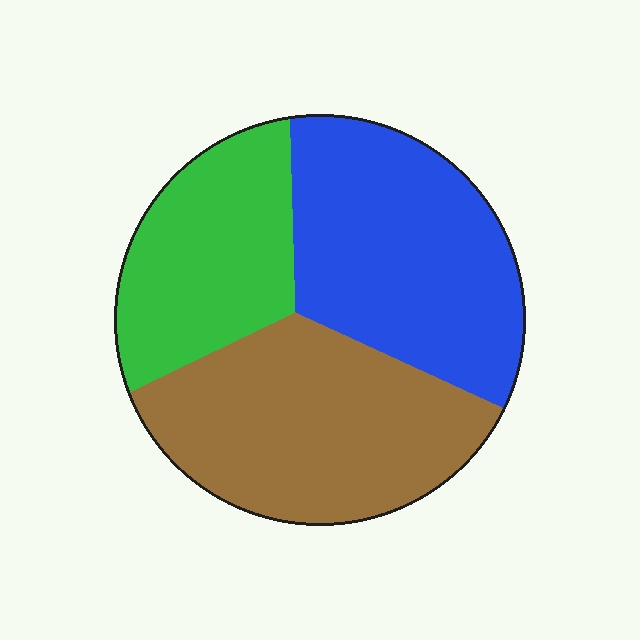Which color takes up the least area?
Green, at roughly 25%.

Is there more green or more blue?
Blue.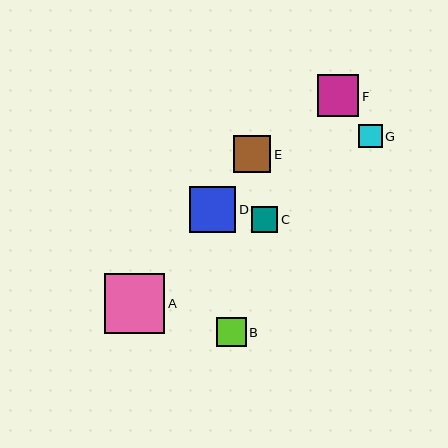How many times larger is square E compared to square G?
Square E is approximately 1.6 times the size of square G.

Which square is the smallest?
Square G is the smallest with a size of approximately 24 pixels.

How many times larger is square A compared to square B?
Square A is approximately 2.0 times the size of square B.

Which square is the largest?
Square A is the largest with a size of approximately 60 pixels.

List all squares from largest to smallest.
From largest to smallest: A, D, F, E, B, C, G.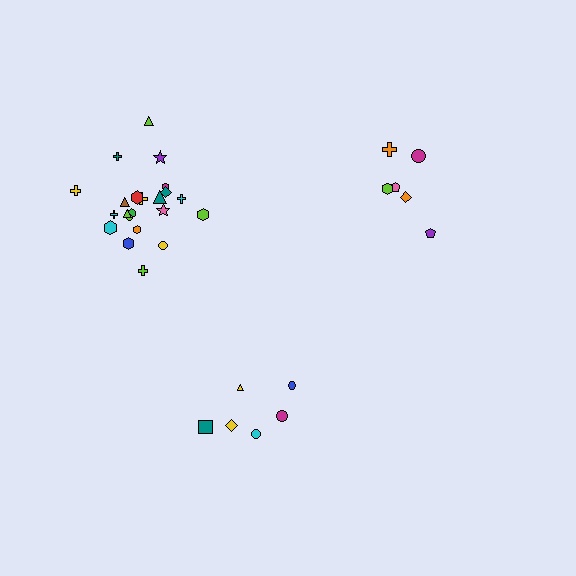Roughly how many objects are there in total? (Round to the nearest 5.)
Roughly 35 objects in total.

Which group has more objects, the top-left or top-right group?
The top-left group.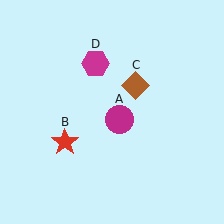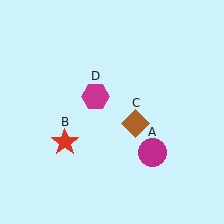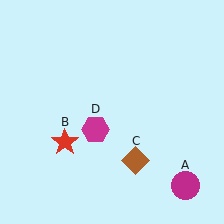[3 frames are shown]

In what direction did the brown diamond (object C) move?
The brown diamond (object C) moved down.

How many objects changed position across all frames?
3 objects changed position: magenta circle (object A), brown diamond (object C), magenta hexagon (object D).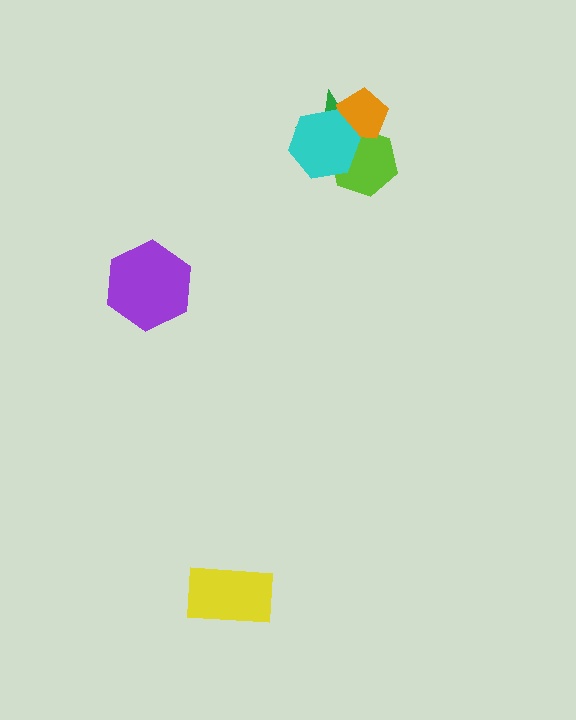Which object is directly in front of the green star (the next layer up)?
The lime hexagon is directly in front of the green star.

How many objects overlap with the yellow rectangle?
0 objects overlap with the yellow rectangle.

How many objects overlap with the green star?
3 objects overlap with the green star.